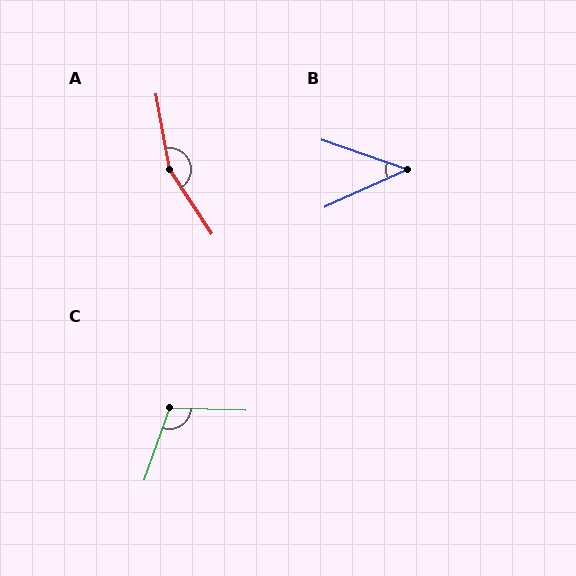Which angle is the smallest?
B, at approximately 43 degrees.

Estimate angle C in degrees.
Approximately 107 degrees.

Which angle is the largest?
A, at approximately 156 degrees.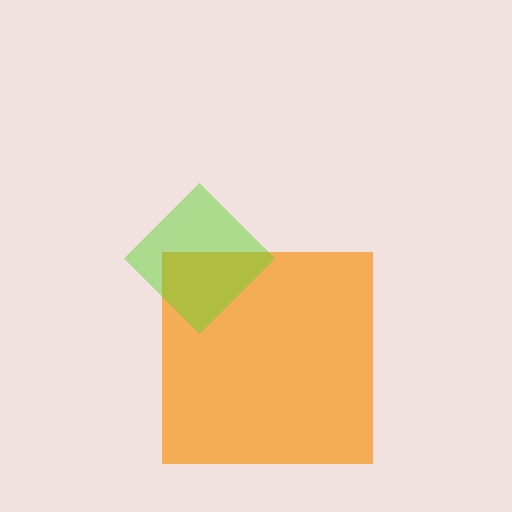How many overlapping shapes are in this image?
There are 2 overlapping shapes in the image.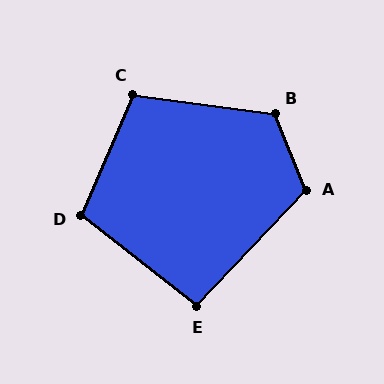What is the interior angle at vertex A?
Approximately 115 degrees (obtuse).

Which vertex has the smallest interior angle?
E, at approximately 96 degrees.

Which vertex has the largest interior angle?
B, at approximately 120 degrees.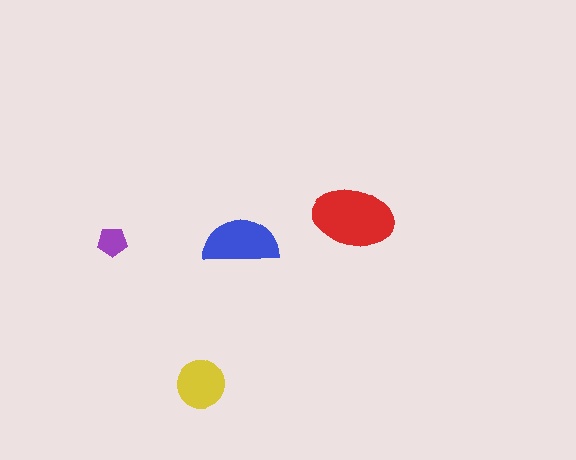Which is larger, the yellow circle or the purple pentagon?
The yellow circle.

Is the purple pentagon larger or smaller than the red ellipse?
Smaller.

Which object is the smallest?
The purple pentagon.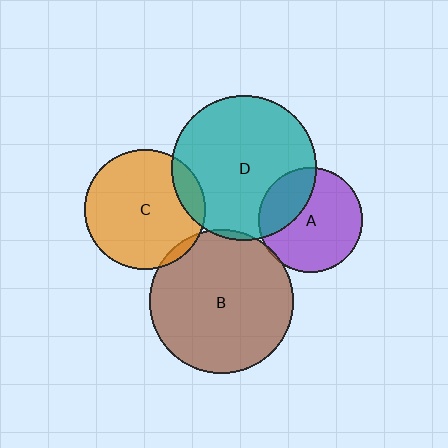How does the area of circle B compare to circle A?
Approximately 1.9 times.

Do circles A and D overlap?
Yes.